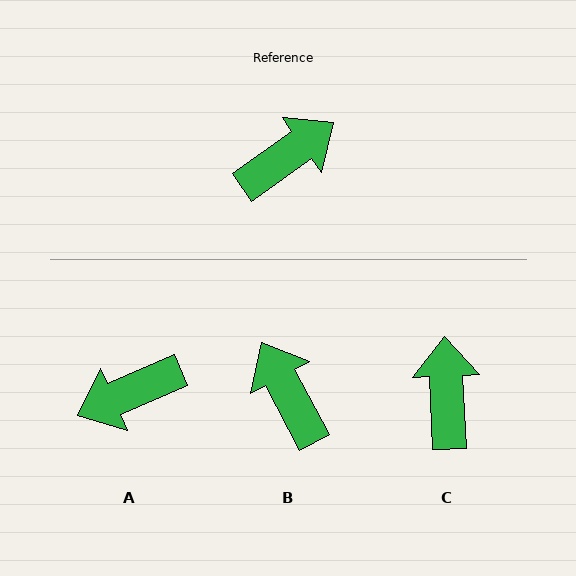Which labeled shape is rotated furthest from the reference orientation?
A, about 168 degrees away.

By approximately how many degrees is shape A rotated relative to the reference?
Approximately 168 degrees counter-clockwise.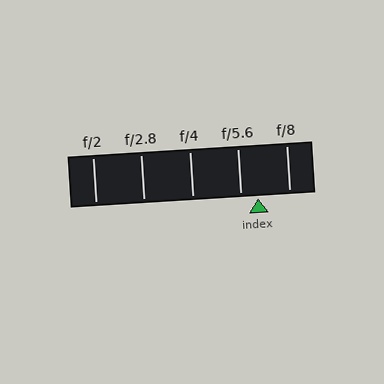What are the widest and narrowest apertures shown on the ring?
The widest aperture shown is f/2 and the narrowest is f/8.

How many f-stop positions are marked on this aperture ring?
There are 5 f-stop positions marked.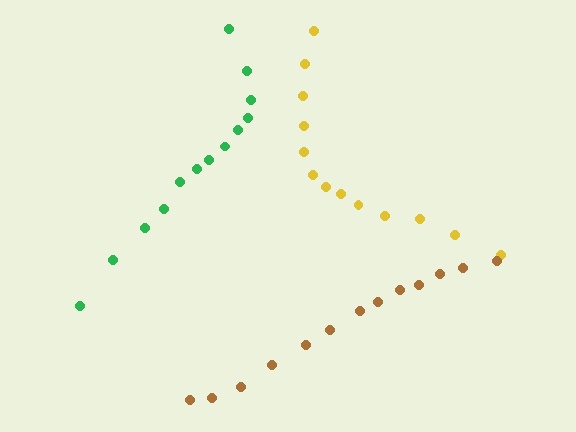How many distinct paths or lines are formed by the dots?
There are 3 distinct paths.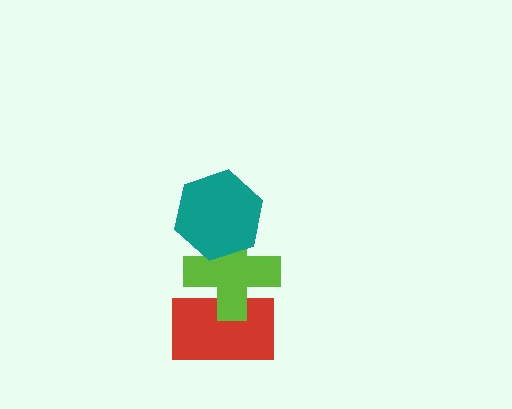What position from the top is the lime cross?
The lime cross is 2nd from the top.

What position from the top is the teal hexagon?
The teal hexagon is 1st from the top.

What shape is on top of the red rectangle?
The lime cross is on top of the red rectangle.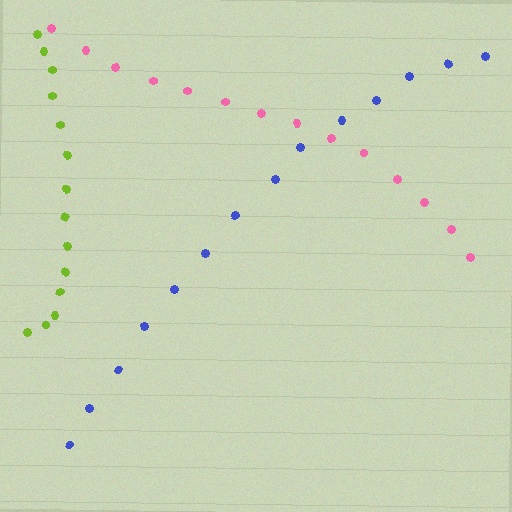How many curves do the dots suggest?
There are 3 distinct paths.